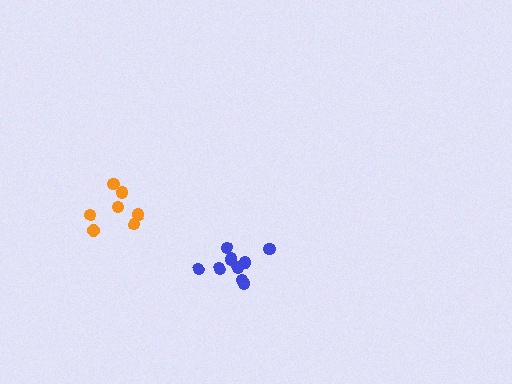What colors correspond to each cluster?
The clusters are colored: blue, orange.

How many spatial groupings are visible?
There are 2 spatial groupings.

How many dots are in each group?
Group 1: 9 dots, Group 2: 7 dots (16 total).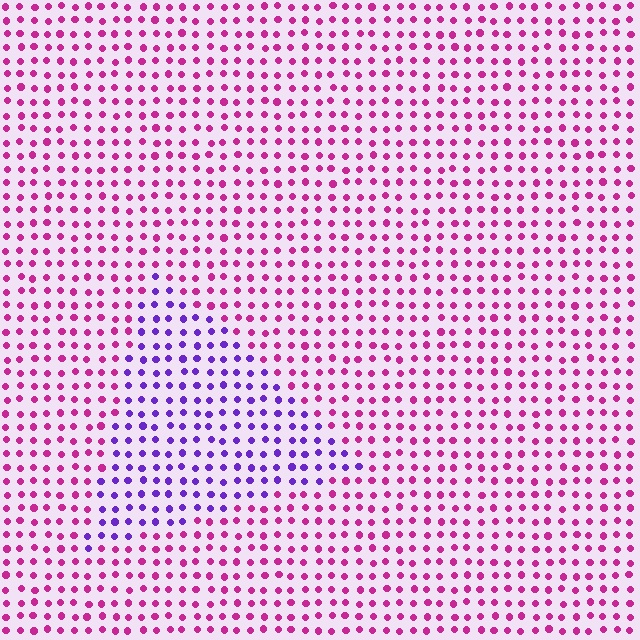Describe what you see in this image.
The image is filled with small magenta elements in a uniform arrangement. A triangle-shaped region is visible where the elements are tinted to a slightly different hue, forming a subtle color boundary.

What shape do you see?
I see a triangle.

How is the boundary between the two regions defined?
The boundary is defined purely by a slight shift in hue (about 53 degrees). Spacing, size, and orientation are identical on both sides.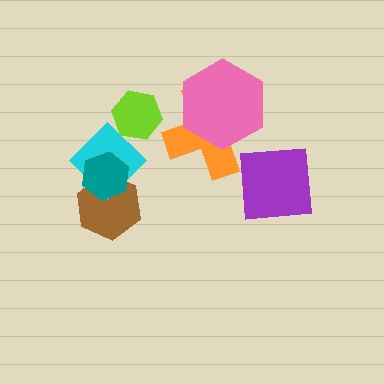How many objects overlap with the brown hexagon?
2 objects overlap with the brown hexagon.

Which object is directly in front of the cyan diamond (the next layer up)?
The teal hexagon is directly in front of the cyan diamond.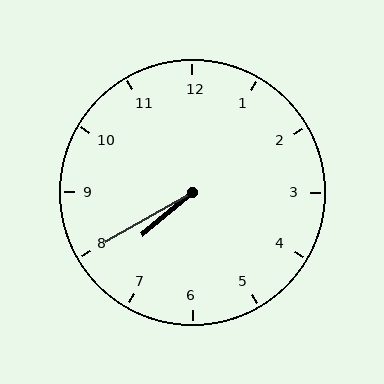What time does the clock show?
7:40.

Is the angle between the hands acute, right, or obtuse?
It is acute.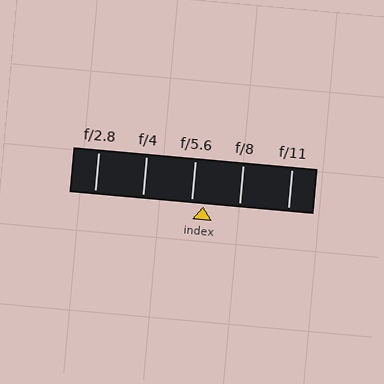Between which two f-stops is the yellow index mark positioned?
The index mark is between f/5.6 and f/8.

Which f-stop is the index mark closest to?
The index mark is closest to f/5.6.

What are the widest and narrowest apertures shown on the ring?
The widest aperture shown is f/2.8 and the narrowest is f/11.